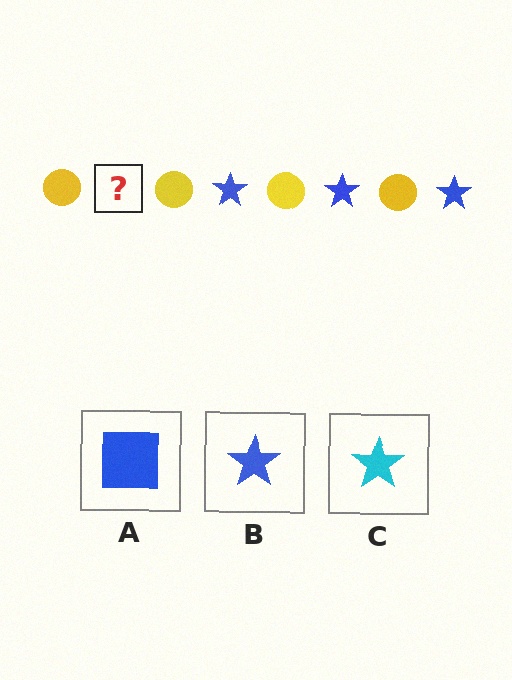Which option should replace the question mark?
Option B.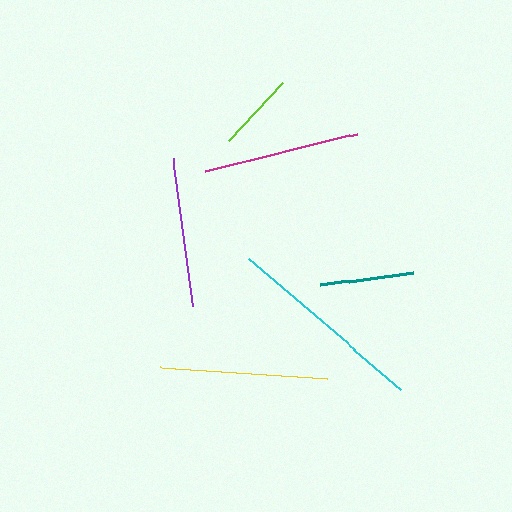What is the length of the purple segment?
The purple segment is approximately 149 pixels long.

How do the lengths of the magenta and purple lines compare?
The magenta and purple lines are approximately the same length.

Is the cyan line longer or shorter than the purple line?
The cyan line is longer than the purple line.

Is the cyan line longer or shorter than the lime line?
The cyan line is longer than the lime line.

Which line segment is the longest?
The cyan line is the longest at approximately 201 pixels.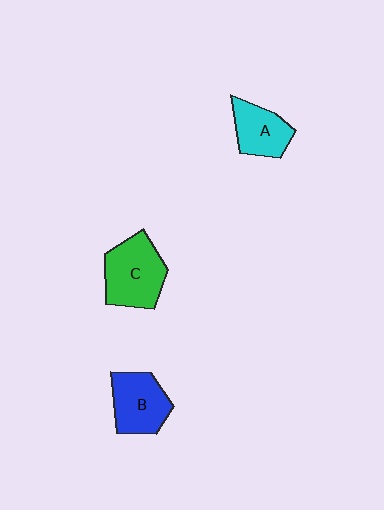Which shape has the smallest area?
Shape A (cyan).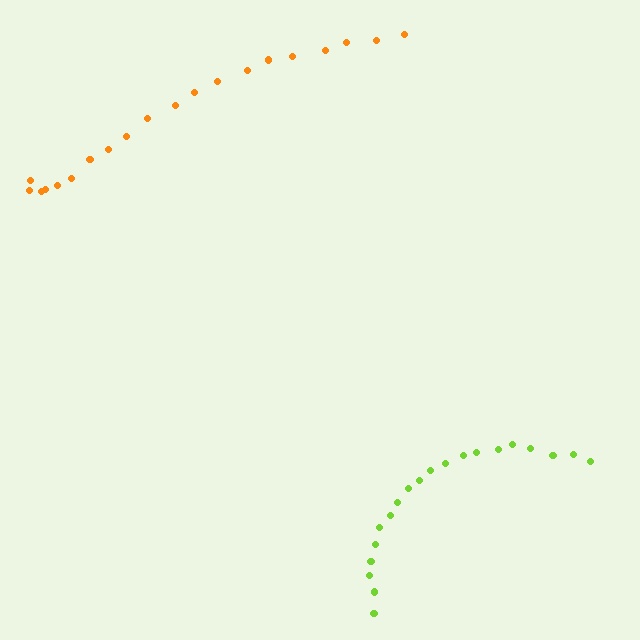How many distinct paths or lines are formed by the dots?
There are 2 distinct paths.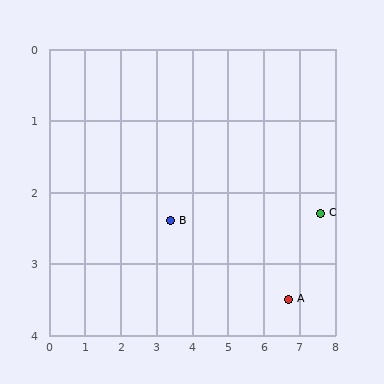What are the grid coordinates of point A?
Point A is at approximately (6.7, 3.5).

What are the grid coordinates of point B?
Point B is at approximately (3.4, 2.4).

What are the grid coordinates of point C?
Point C is at approximately (7.6, 2.3).